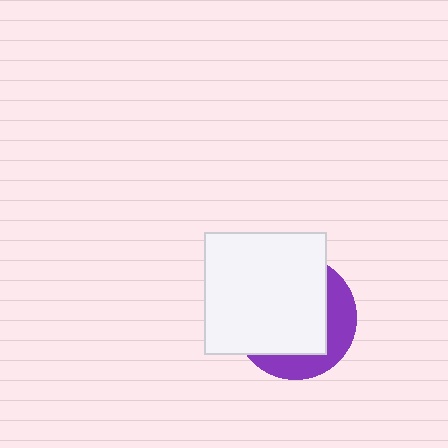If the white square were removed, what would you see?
You would see the complete purple circle.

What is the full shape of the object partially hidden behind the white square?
The partially hidden object is a purple circle.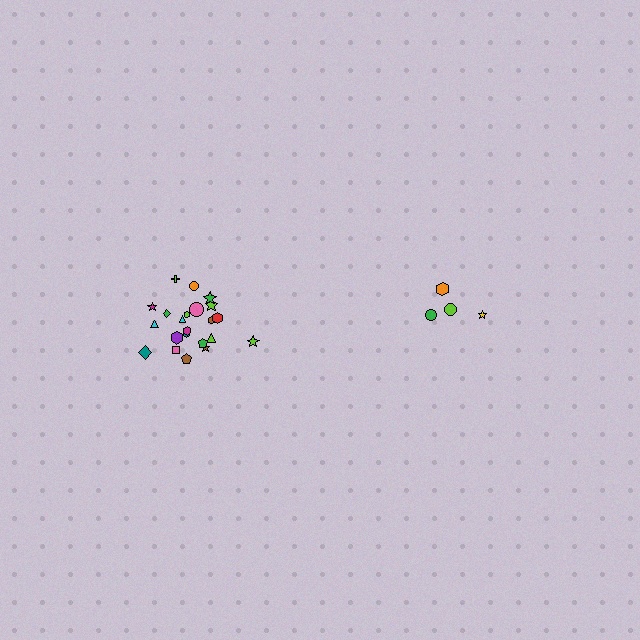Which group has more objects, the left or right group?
The left group.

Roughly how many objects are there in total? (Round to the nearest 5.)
Roughly 25 objects in total.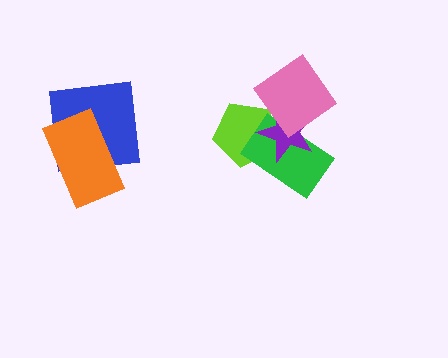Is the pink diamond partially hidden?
No, no other shape covers it.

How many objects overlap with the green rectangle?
3 objects overlap with the green rectangle.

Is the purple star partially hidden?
Yes, it is partially covered by another shape.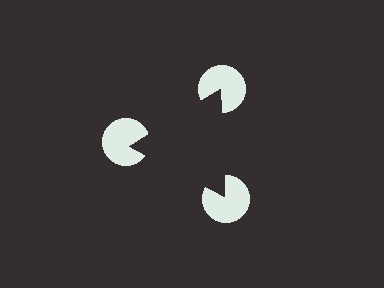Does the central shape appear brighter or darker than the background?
It typically appears slightly darker than the background, even though no actual brightness change is drawn.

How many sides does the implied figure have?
3 sides.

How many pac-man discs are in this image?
There are 3 — one at each vertex of the illusory triangle.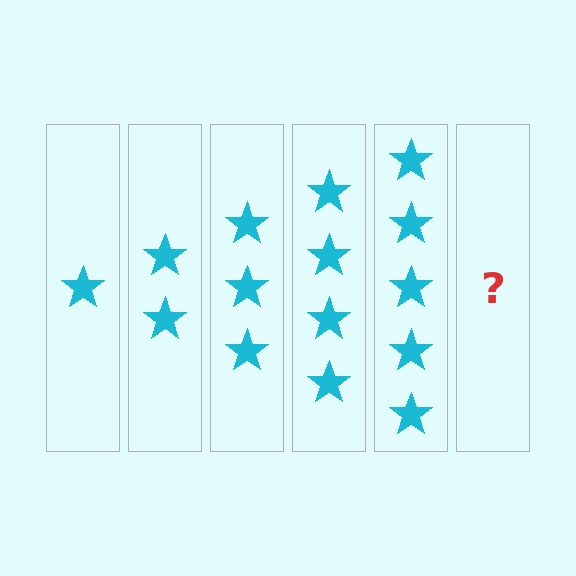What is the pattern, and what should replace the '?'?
The pattern is that each step adds one more star. The '?' should be 6 stars.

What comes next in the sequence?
The next element should be 6 stars.